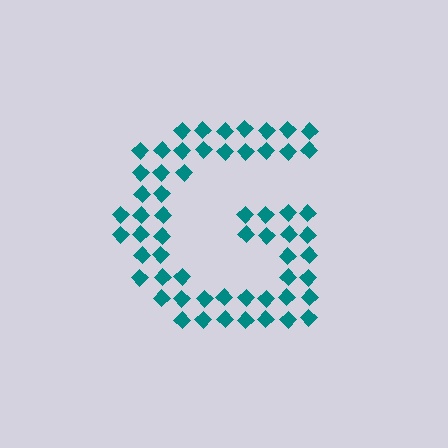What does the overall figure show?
The overall figure shows the letter G.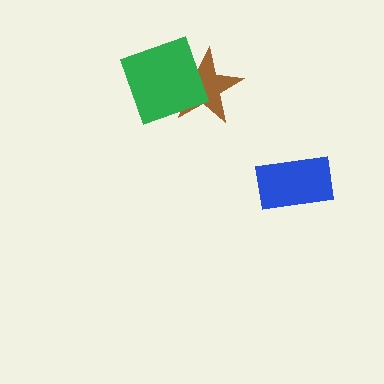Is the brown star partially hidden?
Yes, it is partially covered by another shape.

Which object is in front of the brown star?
The green square is in front of the brown star.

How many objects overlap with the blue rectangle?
0 objects overlap with the blue rectangle.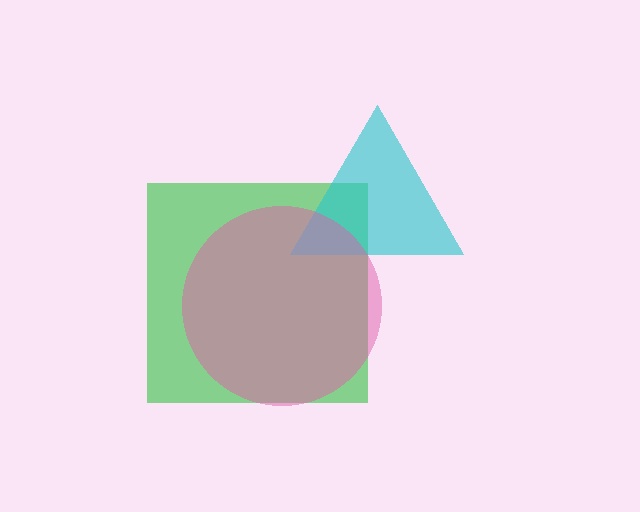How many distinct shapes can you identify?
There are 3 distinct shapes: a green square, a cyan triangle, a pink circle.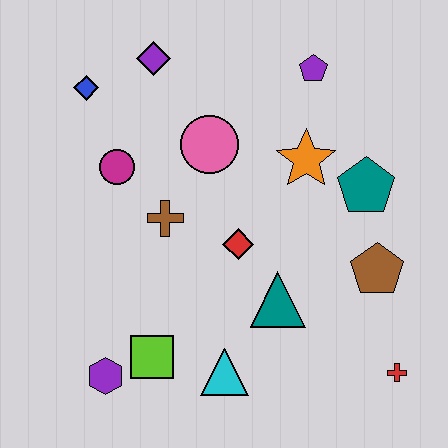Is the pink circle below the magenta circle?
No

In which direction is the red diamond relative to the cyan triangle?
The red diamond is above the cyan triangle.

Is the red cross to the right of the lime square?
Yes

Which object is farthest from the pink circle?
The red cross is farthest from the pink circle.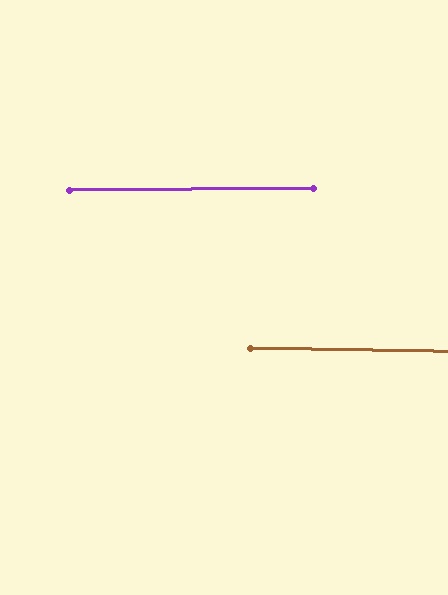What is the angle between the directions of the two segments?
Approximately 1 degree.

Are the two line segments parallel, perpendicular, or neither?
Parallel — their directions differ by only 1.4°.